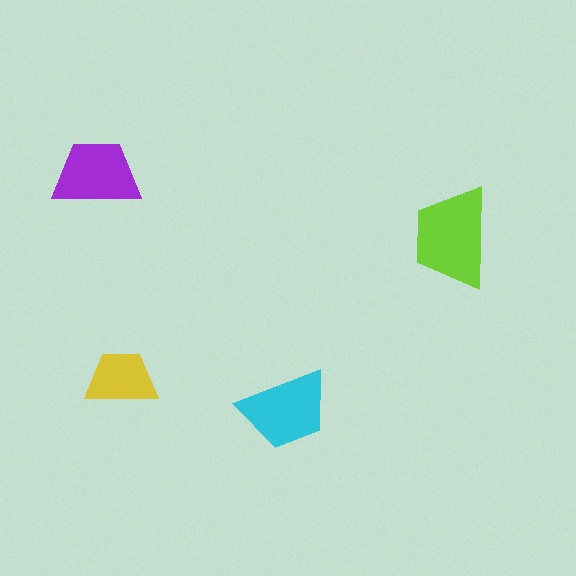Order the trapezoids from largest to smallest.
the lime one, the cyan one, the purple one, the yellow one.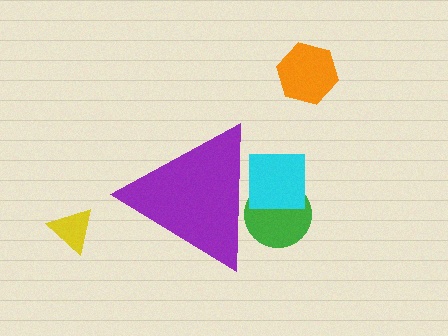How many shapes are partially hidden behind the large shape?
2 shapes are partially hidden.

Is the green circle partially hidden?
Yes, the green circle is partially hidden behind the purple triangle.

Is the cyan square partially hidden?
Yes, the cyan square is partially hidden behind the purple triangle.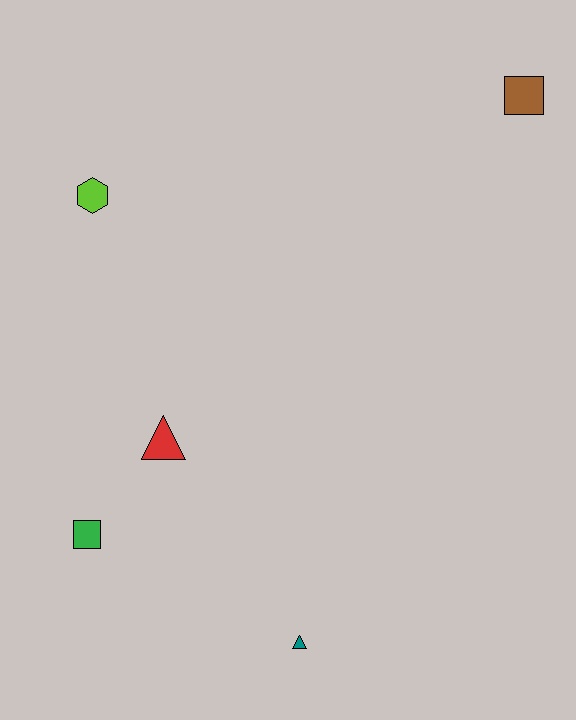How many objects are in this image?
There are 5 objects.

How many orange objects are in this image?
There are no orange objects.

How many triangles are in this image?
There are 2 triangles.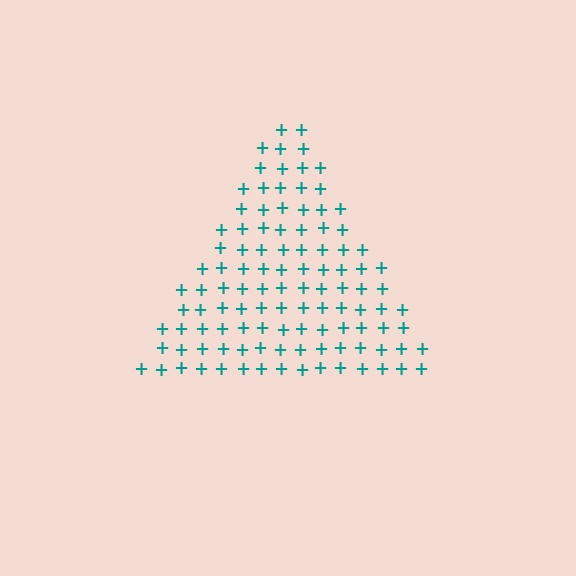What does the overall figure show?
The overall figure shows a triangle.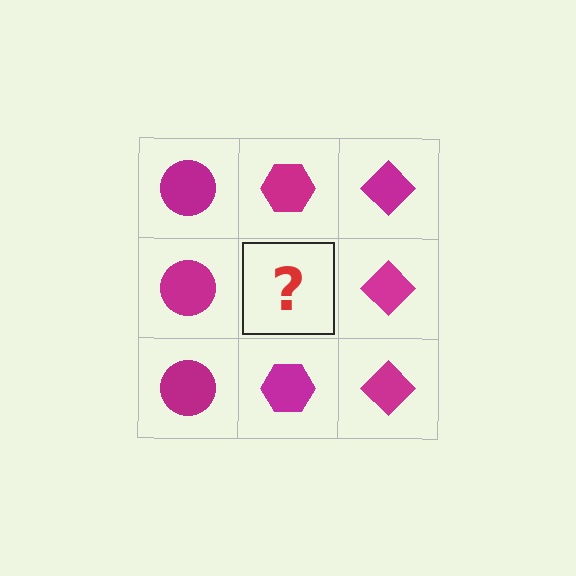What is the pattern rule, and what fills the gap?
The rule is that each column has a consistent shape. The gap should be filled with a magenta hexagon.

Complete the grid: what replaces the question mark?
The question mark should be replaced with a magenta hexagon.